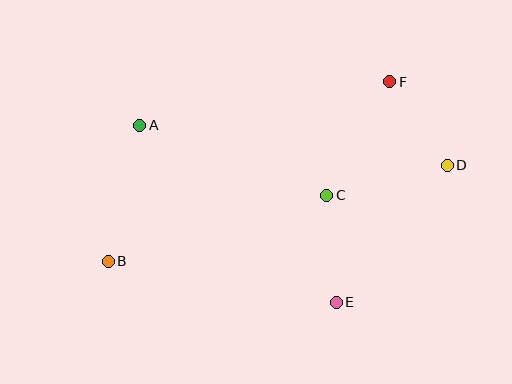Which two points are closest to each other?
Points D and F are closest to each other.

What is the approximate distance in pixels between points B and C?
The distance between B and C is approximately 228 pixels.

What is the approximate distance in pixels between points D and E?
The distance between D and E is approximately 177 pixels.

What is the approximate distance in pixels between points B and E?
The distance between B and E is approximately 231 pixels.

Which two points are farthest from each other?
Points B and D are farthest from each other.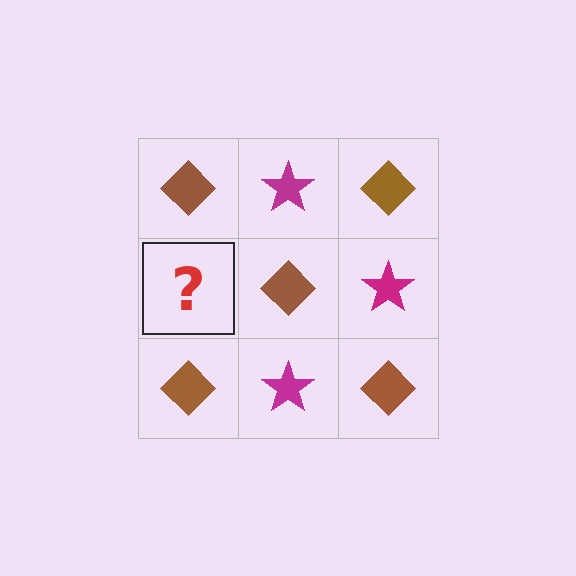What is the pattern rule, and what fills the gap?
The rule is that it alternates brown diamond and magenta star in a checkerboard pattern. The gap should be filled with a magenta star.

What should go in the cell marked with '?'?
The missing cell should contain a magenta star.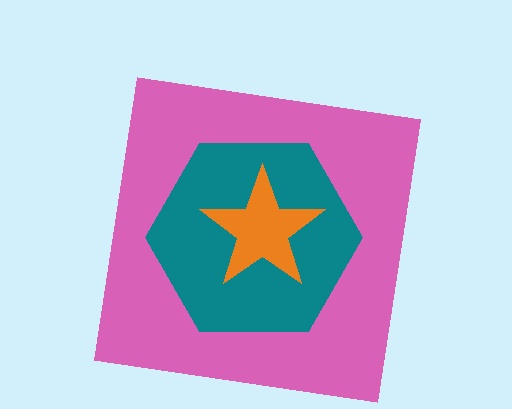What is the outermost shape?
The pink square.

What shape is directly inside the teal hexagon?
The orange star.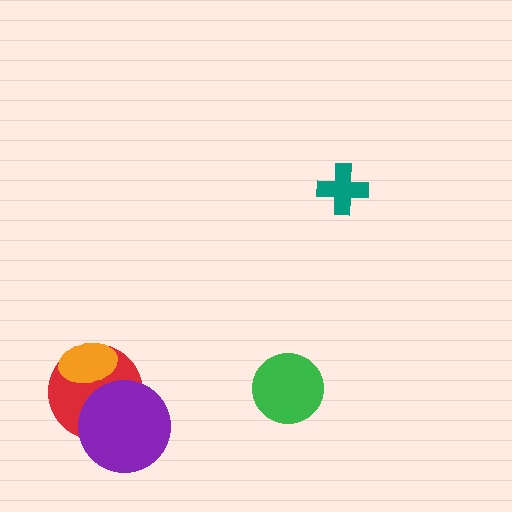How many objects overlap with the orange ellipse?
1 object overlaps with the orange ellipse.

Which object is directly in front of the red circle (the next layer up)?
The purple circle is directly in front of the red circle.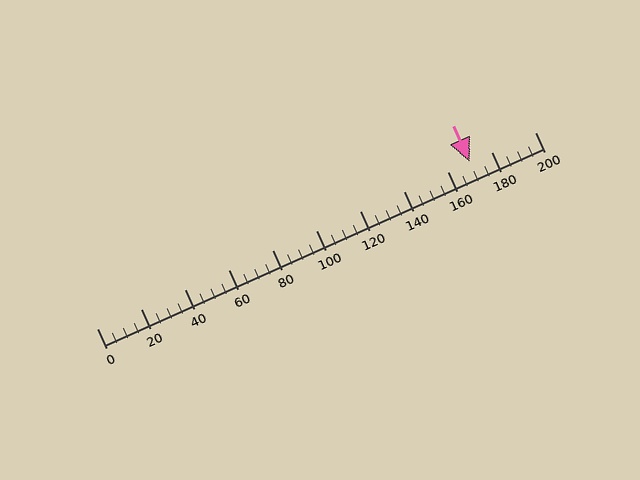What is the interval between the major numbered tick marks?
The major tick marks are spaced 20 units apart.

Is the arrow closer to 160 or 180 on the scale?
The arrow is closer to 180.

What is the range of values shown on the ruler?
The ruler shows values from 0 to 200.